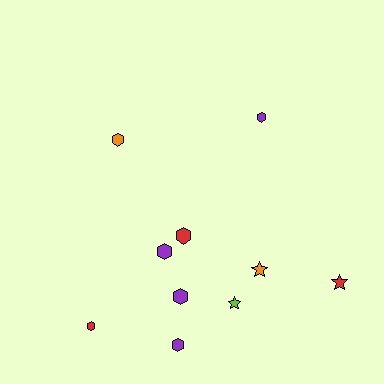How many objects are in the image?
There are 10 objects.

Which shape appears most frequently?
Hexagon, with 7 objects.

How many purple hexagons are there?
There are 4 purple hexagons.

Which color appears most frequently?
Purple, with 4 objects.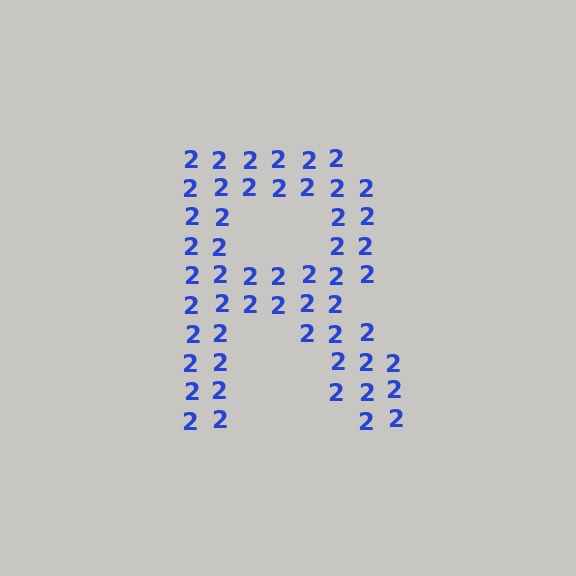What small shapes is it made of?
It is made of small digit 2's.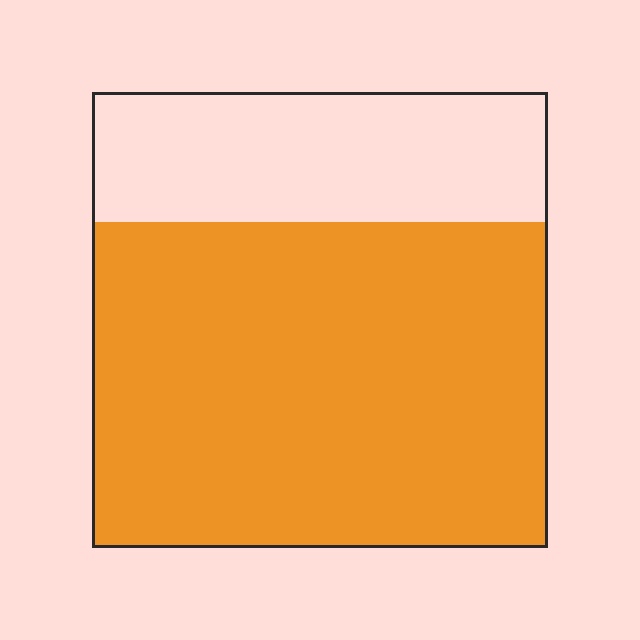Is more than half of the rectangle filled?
Yes.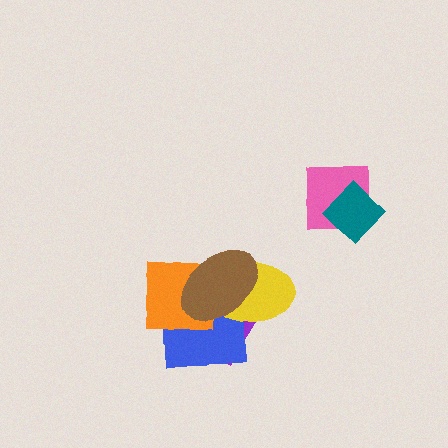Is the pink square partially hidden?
Yes, it is partially covered by another shape.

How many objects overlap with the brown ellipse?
4 objects overlap with the brown ellipse.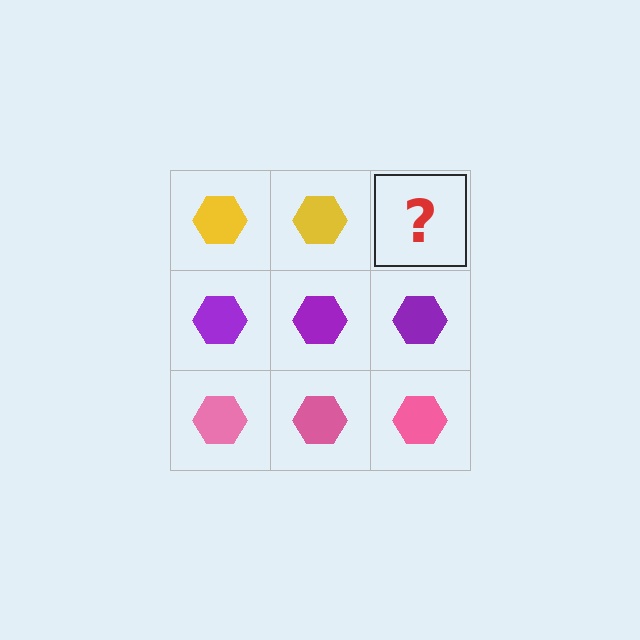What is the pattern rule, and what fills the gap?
The rule is that each row has a consistent color. The gap should be filled with a yellow hexagon.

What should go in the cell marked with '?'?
The missing cell should contain a yellow hexagon.